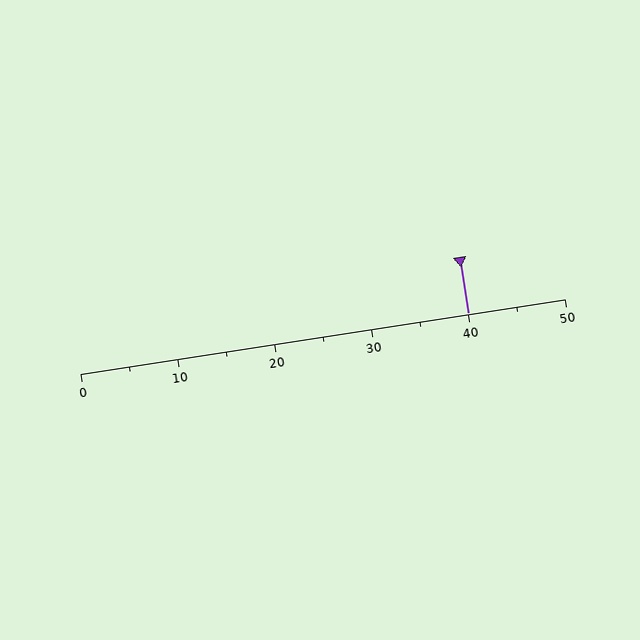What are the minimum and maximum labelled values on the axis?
The axis runs from 0 to 50.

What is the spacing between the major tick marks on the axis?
The major ticks are spaced 10 apart.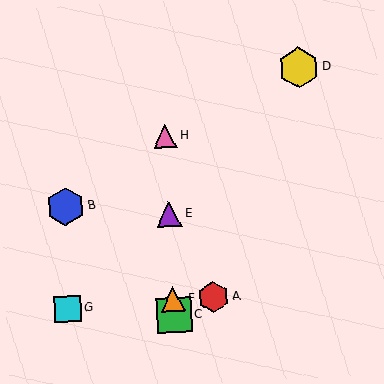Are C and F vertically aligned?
Yes, both are at x≈174.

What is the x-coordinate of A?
Object A is at x≈213.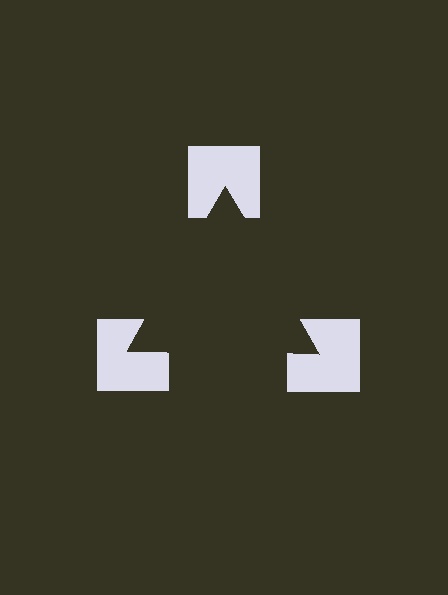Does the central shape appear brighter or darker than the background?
It typically appears slightly darker than the background, even though no actual brightness change is drawn.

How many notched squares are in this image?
There are 3 — one at each vertex of the illusory triangle.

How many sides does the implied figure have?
3 sides.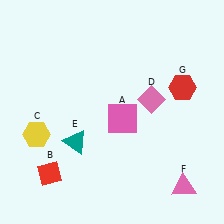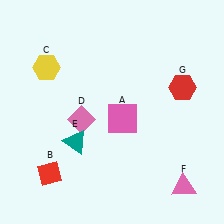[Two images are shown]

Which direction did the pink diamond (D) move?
The pink diamond (D) moved left.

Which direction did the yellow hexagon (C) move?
The yellow hexagon (C) moved up.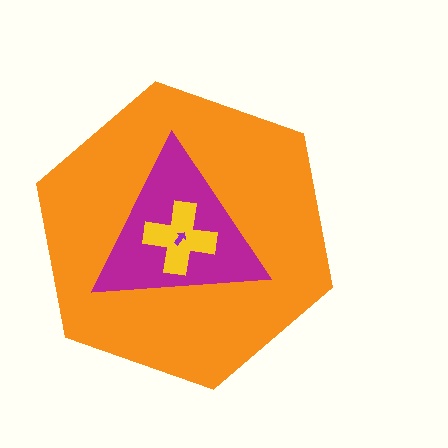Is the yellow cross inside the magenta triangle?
Yes.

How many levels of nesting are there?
4.